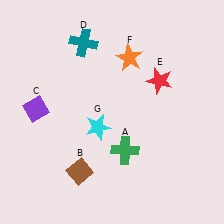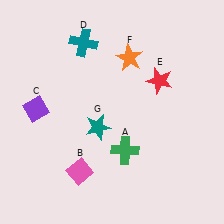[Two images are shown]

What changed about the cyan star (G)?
In Image 1, G is cyan. In Image 2, it changed to teal.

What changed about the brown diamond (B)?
In Image 1, B is brown. In Image 2, it changed to pink.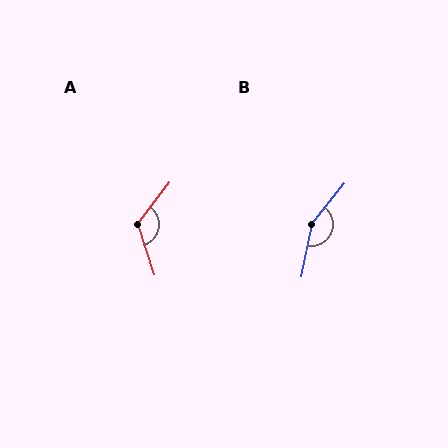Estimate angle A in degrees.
Approximately 125 degrees.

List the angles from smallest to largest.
A (125°), B (152°).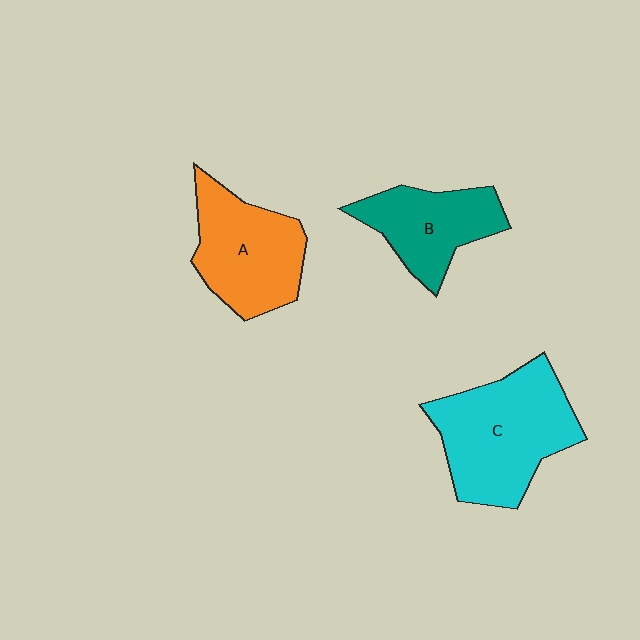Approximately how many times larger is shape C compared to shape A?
Approximately 1.3 times.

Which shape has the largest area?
Shape C (cyan).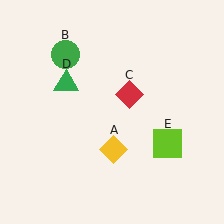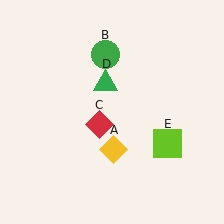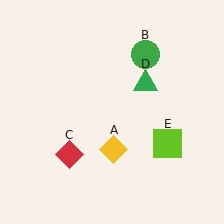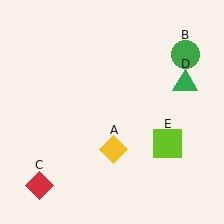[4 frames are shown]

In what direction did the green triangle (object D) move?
The green triangle (object D) moved right.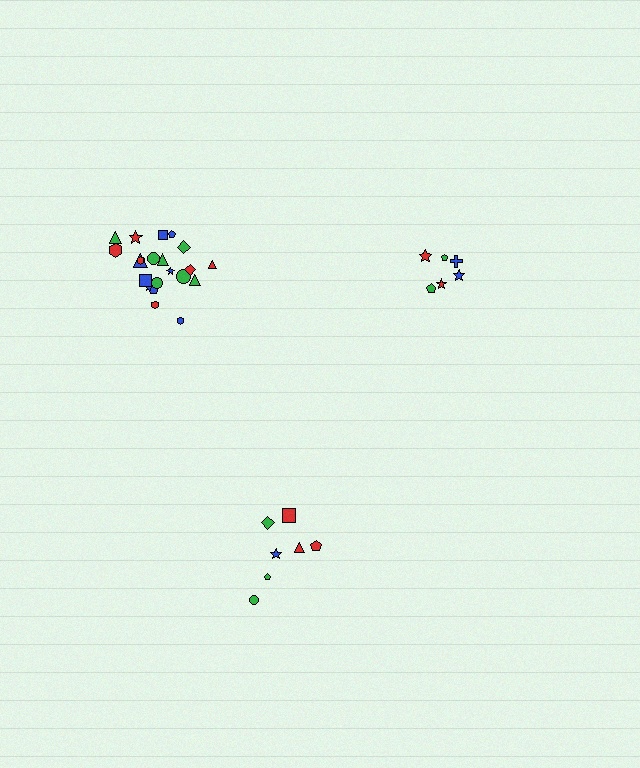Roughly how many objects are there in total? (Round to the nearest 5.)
Roughly 35 objects in total.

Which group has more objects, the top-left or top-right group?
The top-left group.